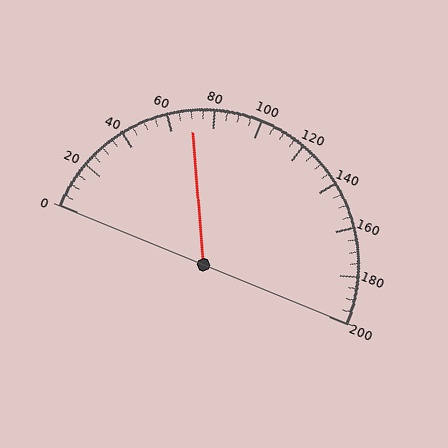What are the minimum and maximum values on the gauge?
The gauge ranges from 0 to 200.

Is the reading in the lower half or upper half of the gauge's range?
The reading is in the lower half of the range (0 to 200).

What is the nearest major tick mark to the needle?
The nearest major tick mark is 80.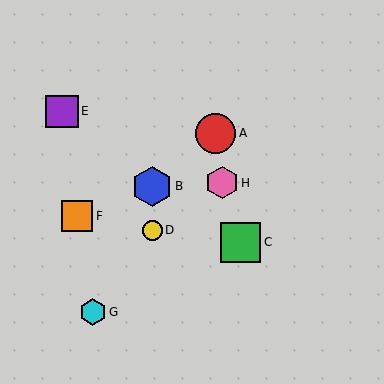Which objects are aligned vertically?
Objects B, D are aligned vertically.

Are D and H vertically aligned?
No, D is at x≈152 and H is at x≈222.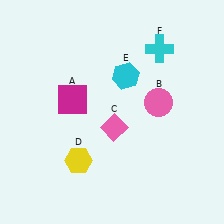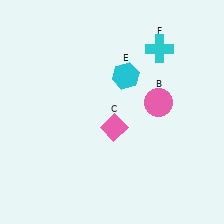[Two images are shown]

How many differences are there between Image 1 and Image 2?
There are 2 differences between the two images.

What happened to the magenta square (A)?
The magenta square (A) was removed in Image 2. It was in the top-left area of Image 1.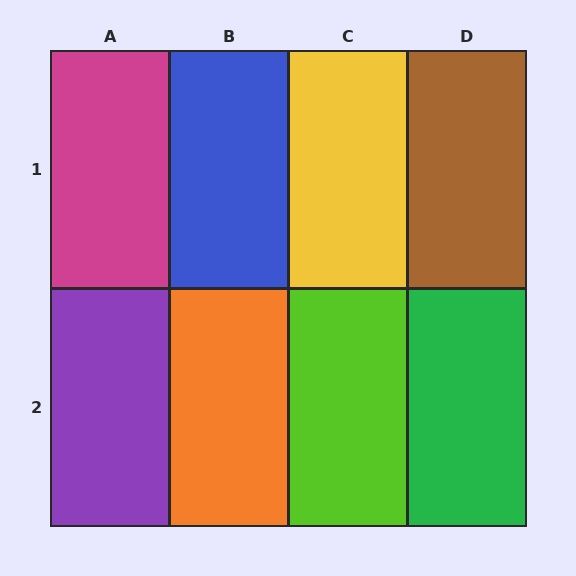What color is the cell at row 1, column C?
Yellow.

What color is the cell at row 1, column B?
Blue.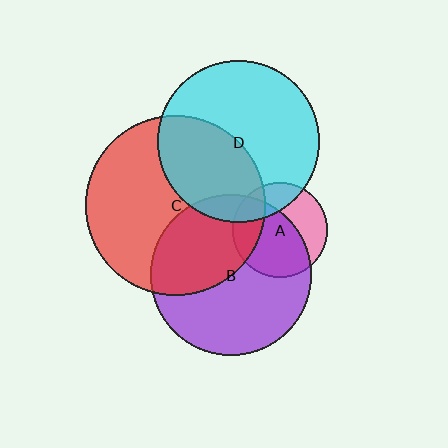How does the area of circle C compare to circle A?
Approximately 3.6 times.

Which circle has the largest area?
Circle C (red).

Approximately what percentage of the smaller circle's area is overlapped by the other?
Approximately 10%.